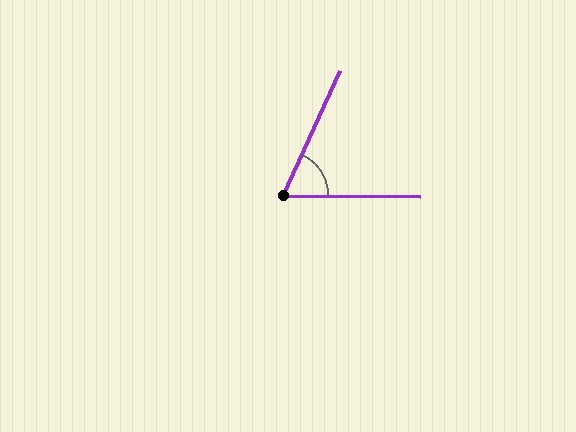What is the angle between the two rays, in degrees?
Approximately 66 degrees.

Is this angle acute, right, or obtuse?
It is acute.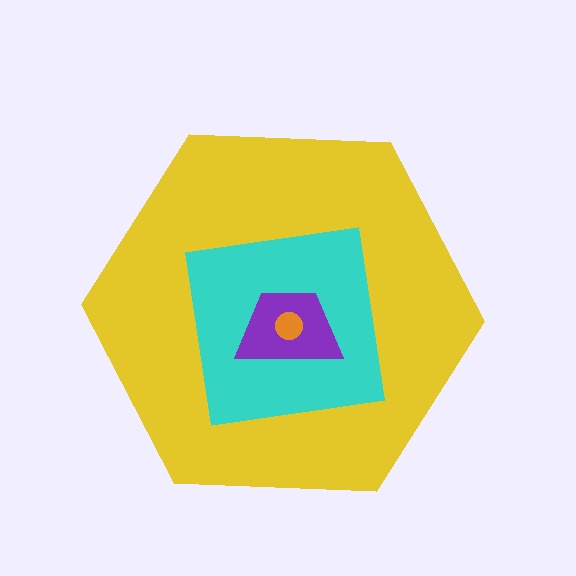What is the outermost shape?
The yellow hexagon.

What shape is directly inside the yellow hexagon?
The cyan square.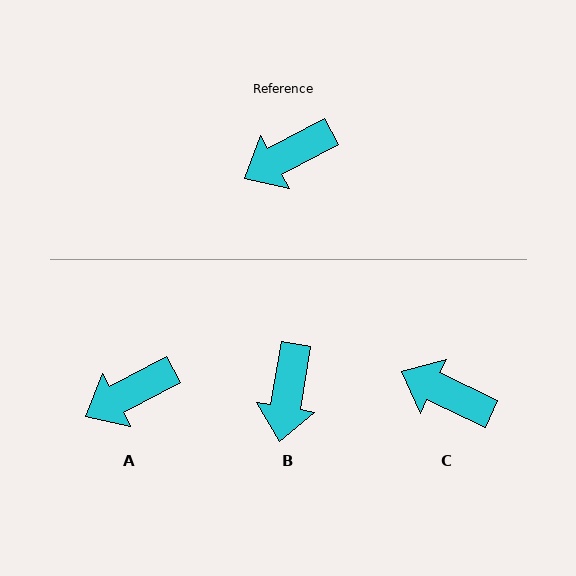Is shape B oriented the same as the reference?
No, it is off by about 52 degrees.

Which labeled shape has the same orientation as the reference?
A.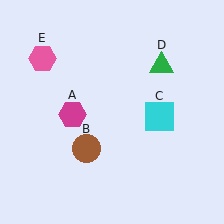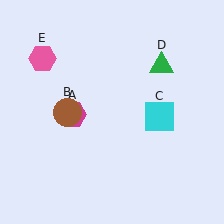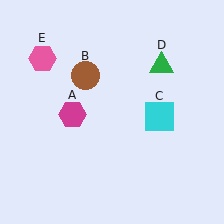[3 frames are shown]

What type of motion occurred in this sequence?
The brown circle (object B) rotated clockwise around the center of the scene.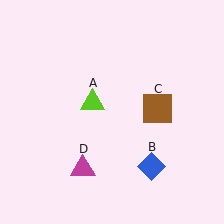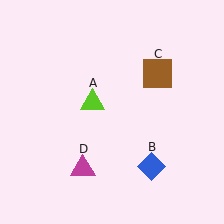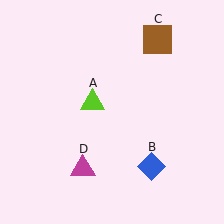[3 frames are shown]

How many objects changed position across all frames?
1 object changed position: brown square (object C).